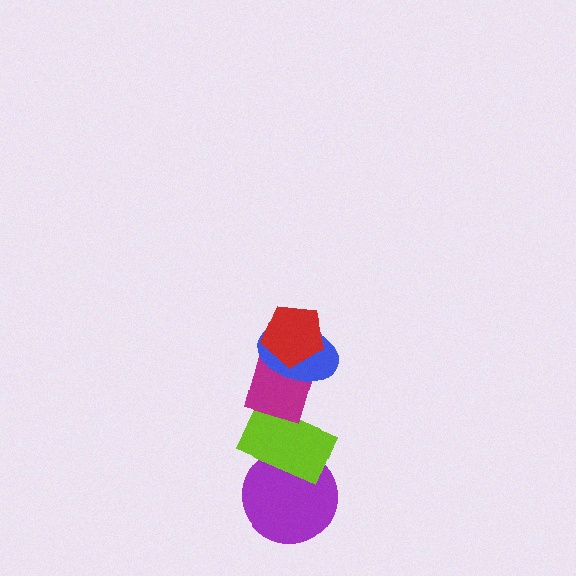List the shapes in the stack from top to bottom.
From top to bottom: the red pentagon, the blue ellipse, the magenta diamond, the lime rectangle, the purple circle.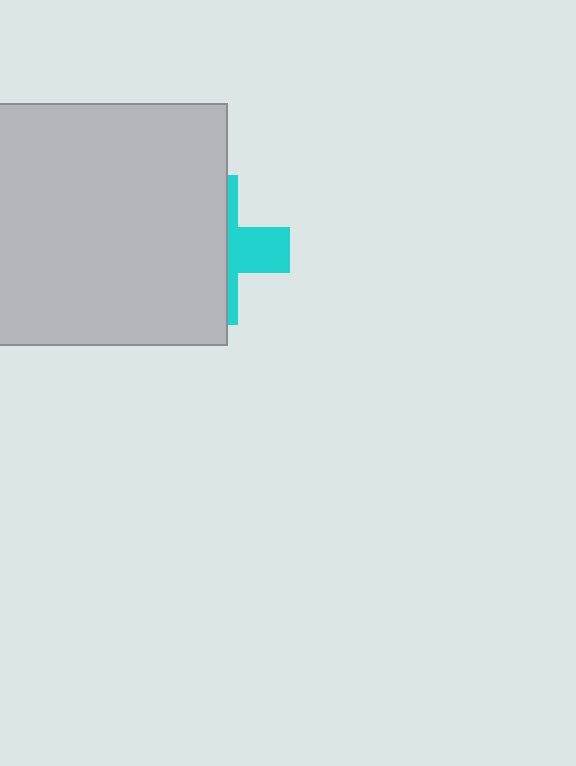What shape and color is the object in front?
The object in front is a light gray square.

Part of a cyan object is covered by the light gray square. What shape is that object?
It is a cross.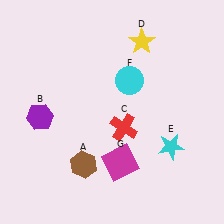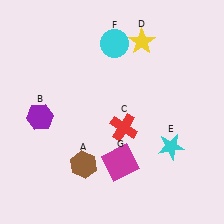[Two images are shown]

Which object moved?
The cyan circle (F) moved up.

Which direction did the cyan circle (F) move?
The cyan circle (F) moved up.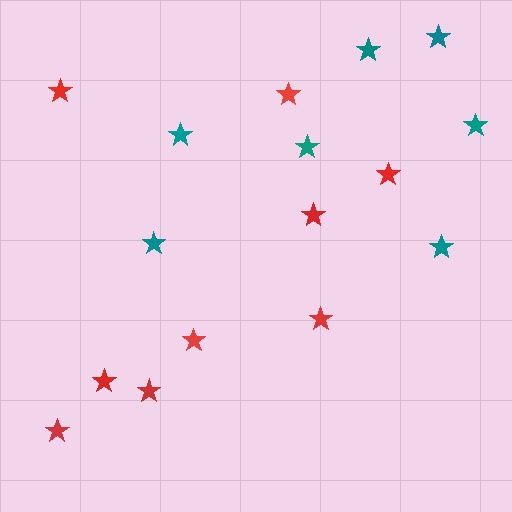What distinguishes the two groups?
There are 2 groups: one group of red stars (9) and one group of teal stars (7).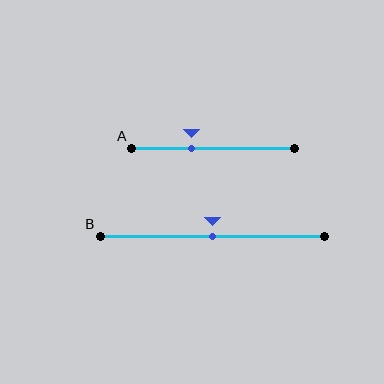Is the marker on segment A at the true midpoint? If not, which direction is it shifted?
No, the marker on segment A is shifted to the left by about 13% of the segment length.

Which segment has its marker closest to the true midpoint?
Segment B has its marker closest to the true midpoint.